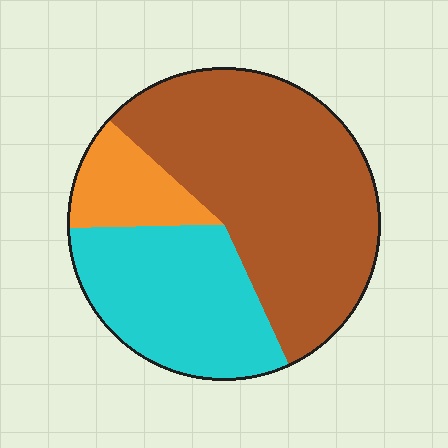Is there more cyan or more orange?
Cyan.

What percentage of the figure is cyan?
Cyan covers 31% of the figure.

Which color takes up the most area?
Brown, at roughly 55%.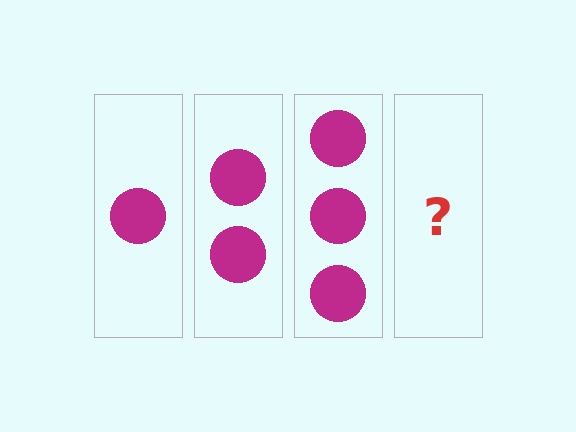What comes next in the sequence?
The next element should be 4 circles.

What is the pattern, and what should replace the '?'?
The pattern is that each step adds one more circle. The '?' should be 4 circles.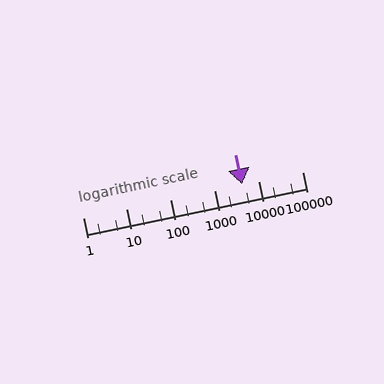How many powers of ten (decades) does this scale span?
The scale spans 5 decades, from 1 to 100000.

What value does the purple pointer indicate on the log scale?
The pointer indicates approximately 4300.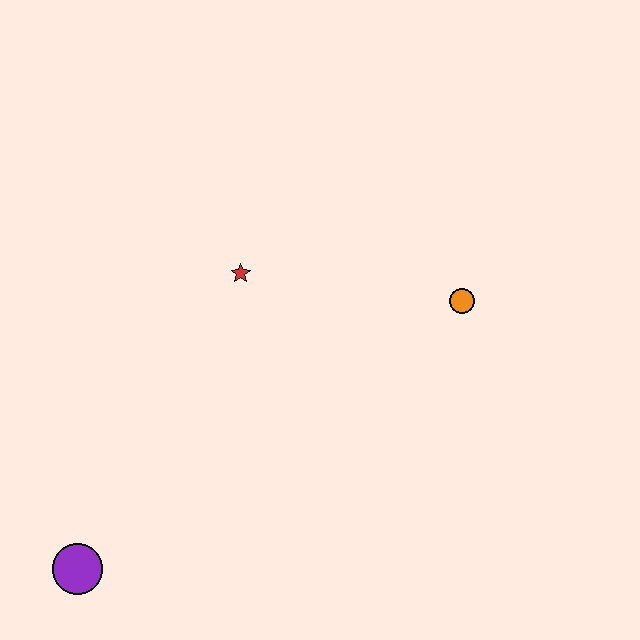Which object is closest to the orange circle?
The red star is closest to the orange circle.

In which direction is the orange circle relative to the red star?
The orange circle is to the right of the red star.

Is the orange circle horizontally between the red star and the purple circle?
No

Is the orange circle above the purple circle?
Yes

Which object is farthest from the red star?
The purple circle is farthest from the red star.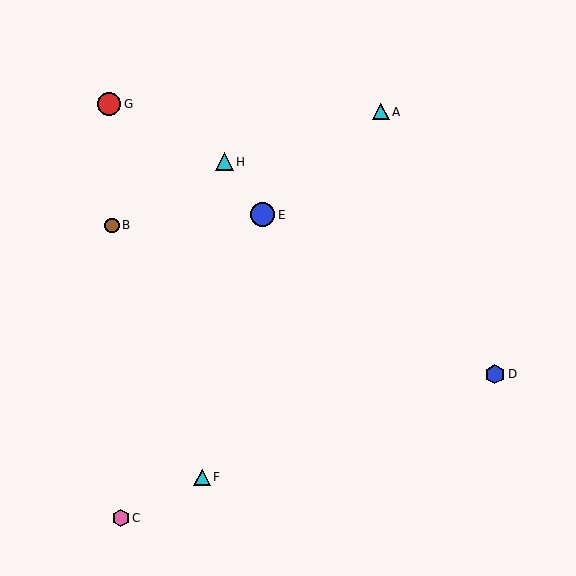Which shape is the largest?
The blue circle (labeled E) is the largest.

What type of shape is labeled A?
Shape A is a cyan triangle.